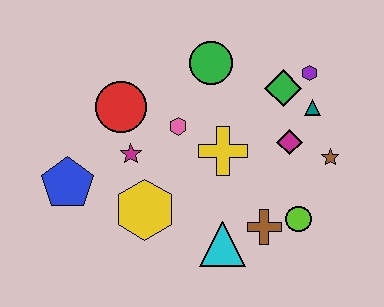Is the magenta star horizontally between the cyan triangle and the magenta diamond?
No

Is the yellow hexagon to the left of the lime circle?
Yes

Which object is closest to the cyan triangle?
The brown cross is closest to the cyan triangle.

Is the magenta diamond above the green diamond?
No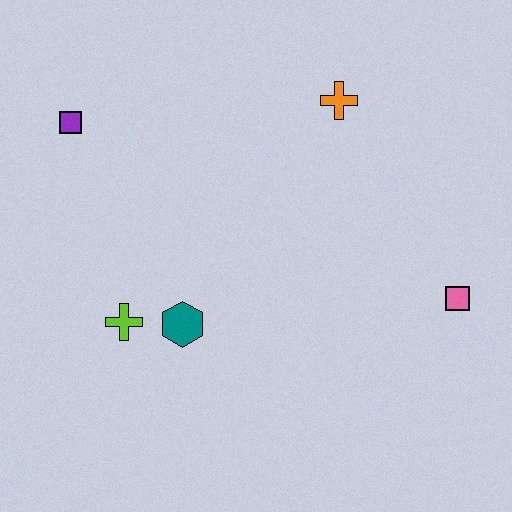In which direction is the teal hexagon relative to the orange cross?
The teal hexagon is below the orange cross.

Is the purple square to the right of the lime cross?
No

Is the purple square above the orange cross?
No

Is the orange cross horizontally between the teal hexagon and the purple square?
No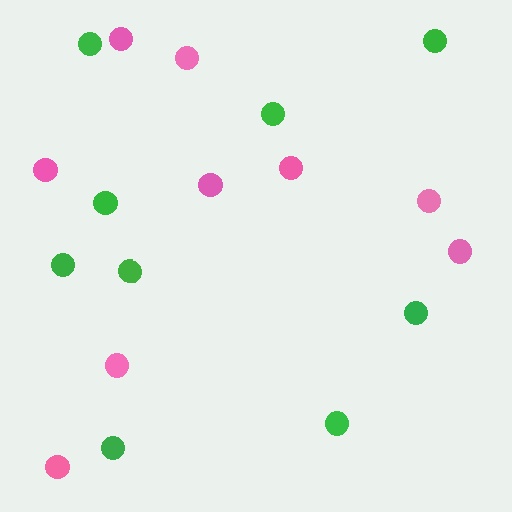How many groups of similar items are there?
There are 2 groups: one group of green circles (9) and one group of pink circles (9).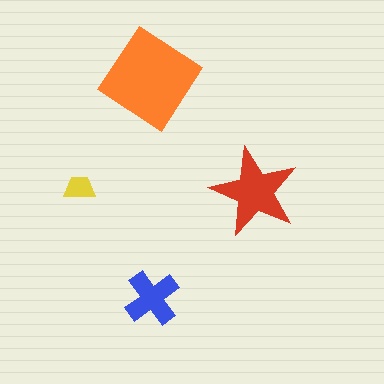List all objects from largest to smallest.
The orange diamond, the red star, the blue cross, the yellow trapezoid.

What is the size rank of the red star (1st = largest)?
2nd.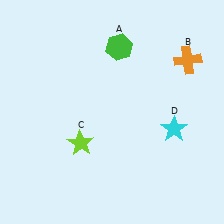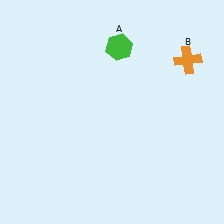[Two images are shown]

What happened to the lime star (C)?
The lime star (C) was removed in Image 2. It was in the bottom-left area of Image 1.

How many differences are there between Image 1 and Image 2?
There are 2 differences between the two images.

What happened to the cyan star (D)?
The cyan star (D) was removed in Image 2. It was in the bottom-right area of Image 1.